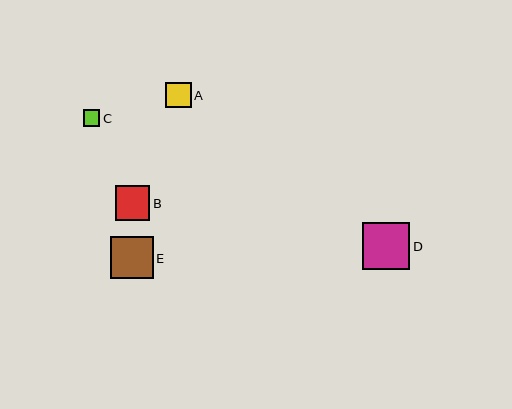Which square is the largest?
Square D is the largest with a size of approximately 47 pixels.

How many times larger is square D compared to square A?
Square D is approximately 1.8 times the size of square A.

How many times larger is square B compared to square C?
Square B is approximately 2.1 times the size of square C.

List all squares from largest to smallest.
From largest to smallest: D, E, B, A, C.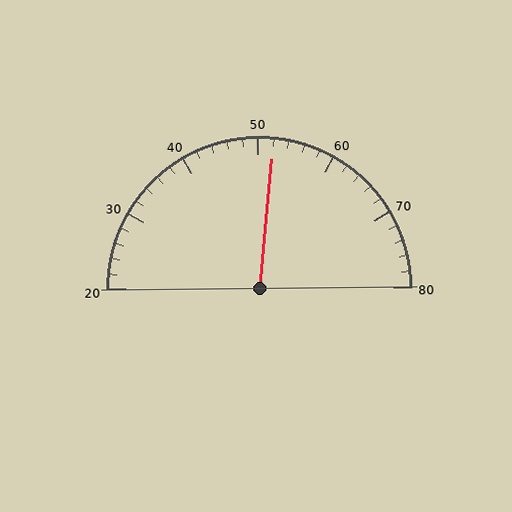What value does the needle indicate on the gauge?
The needle indicates approximately 52.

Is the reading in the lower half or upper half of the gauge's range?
The reading is in the upper half of the range (20 to 80).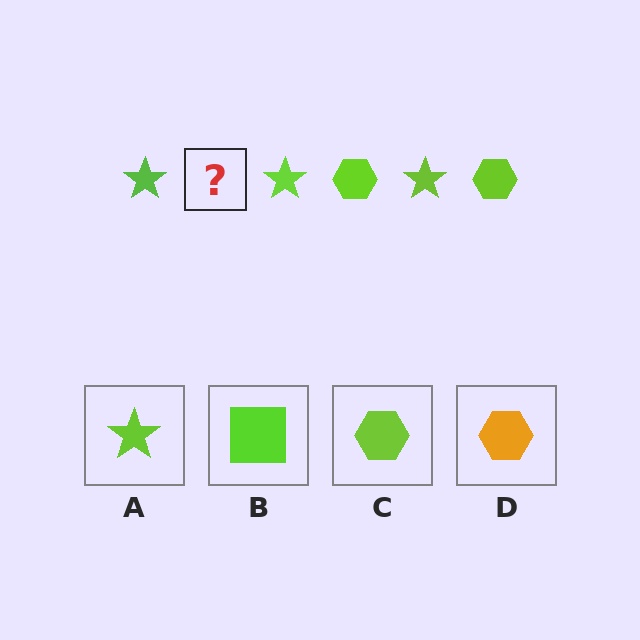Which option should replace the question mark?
Option C.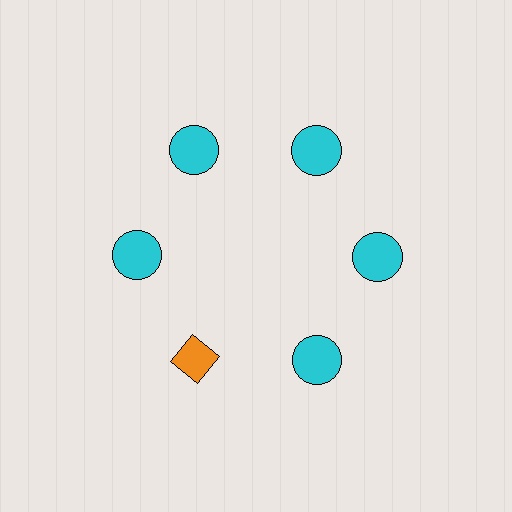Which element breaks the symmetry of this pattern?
The orange diamond at roughly the 7 o'clock position breaks the symmetry. All other shapes are cyan circles.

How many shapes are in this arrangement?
There are 6 shapes arranged in a ring pattern.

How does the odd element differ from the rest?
It differs in both color (orange instead of cyan) and shape (diamond instead of circle).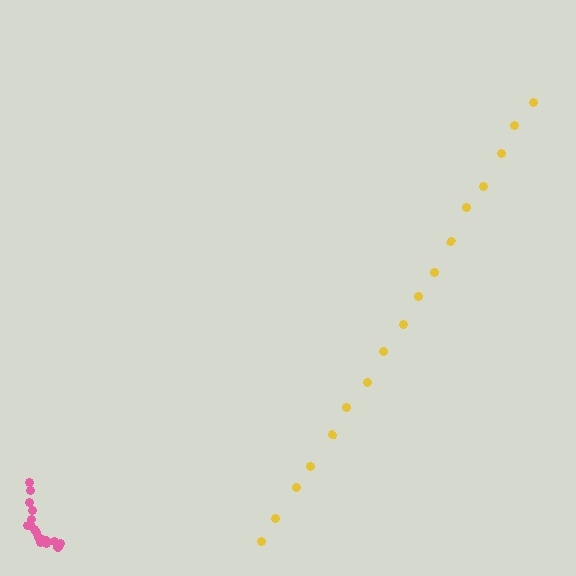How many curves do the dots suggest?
There are 2 distinct paths.